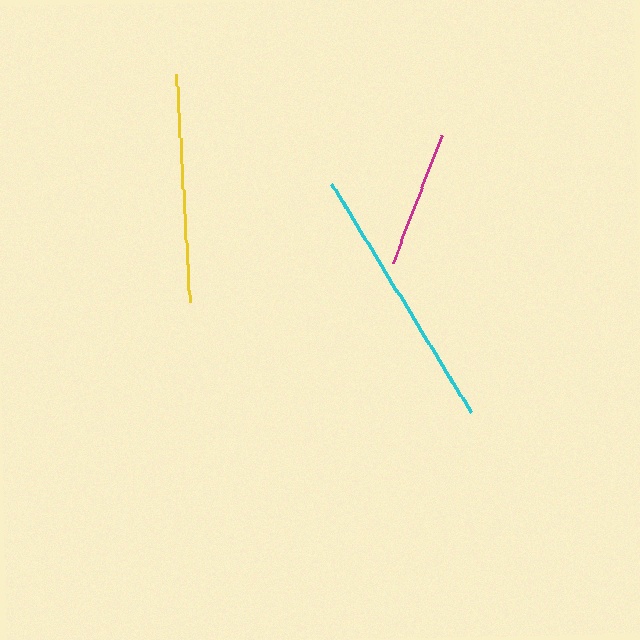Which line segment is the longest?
The cyan line is the longest at approximately 267 pixels.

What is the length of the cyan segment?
The cyan segment is approximately 267 pixels long.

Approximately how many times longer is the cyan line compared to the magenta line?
The cyan line is approximately 2.0 times the length of the magenta line.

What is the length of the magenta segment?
The magenta segment is approximately 136 pixels long.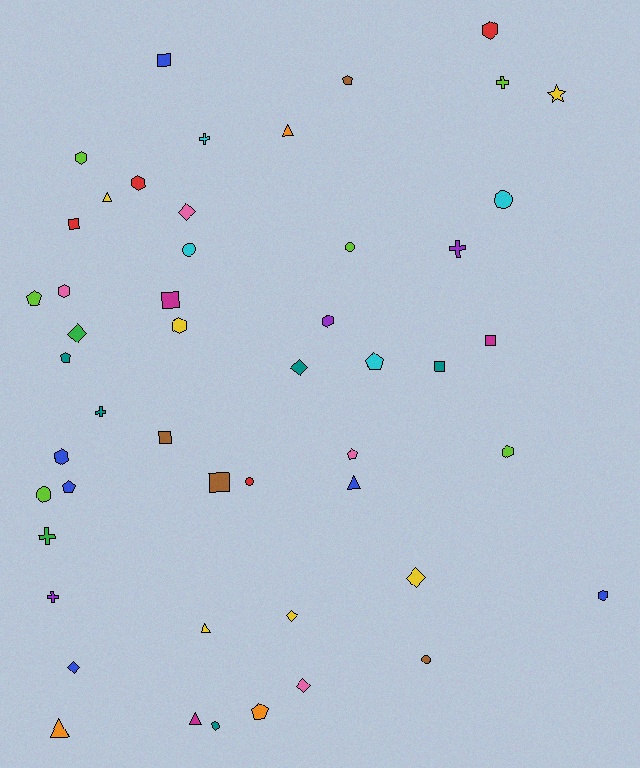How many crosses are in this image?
There are 6 crosses.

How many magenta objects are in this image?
There are 3 magenta objects.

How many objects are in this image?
There are 50 objects.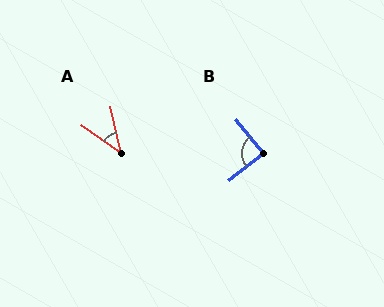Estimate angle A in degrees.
Approximately 42 degrees.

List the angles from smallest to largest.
A (42°), B (89°).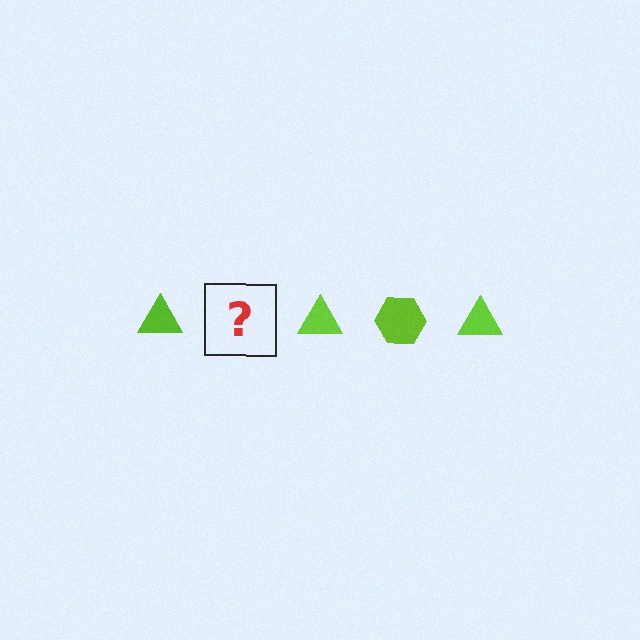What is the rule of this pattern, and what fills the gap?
The rule is that the pattern cycles through triangle, hexagon shapes in lime. The gap should be filled with a lime hexagon.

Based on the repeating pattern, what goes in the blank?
The blank should be a lime hexagon.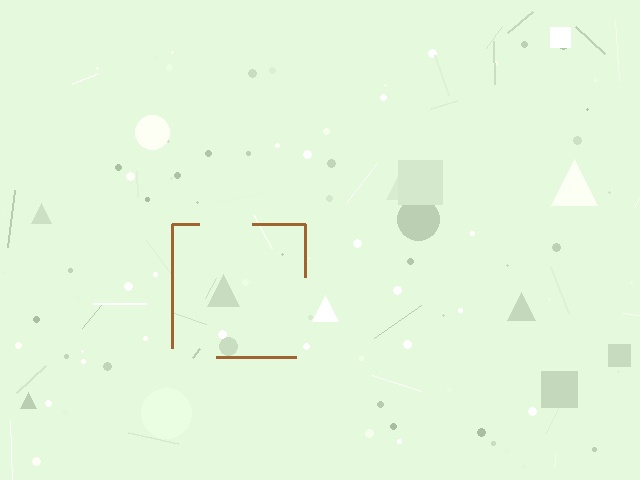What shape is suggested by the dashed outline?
The dashed outline suggests a square.